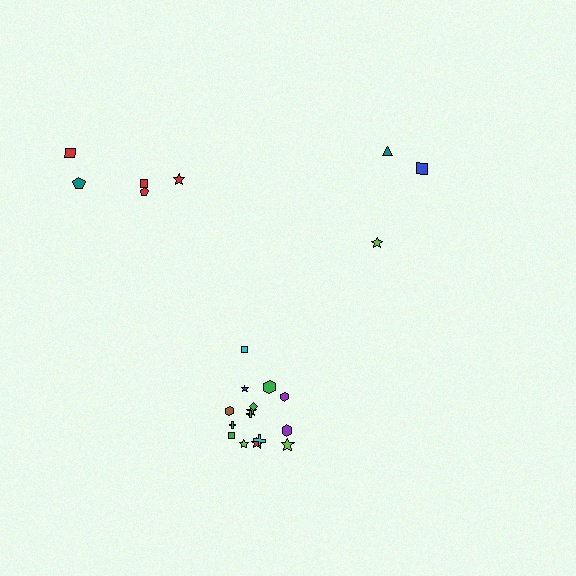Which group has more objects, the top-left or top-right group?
The top-left group.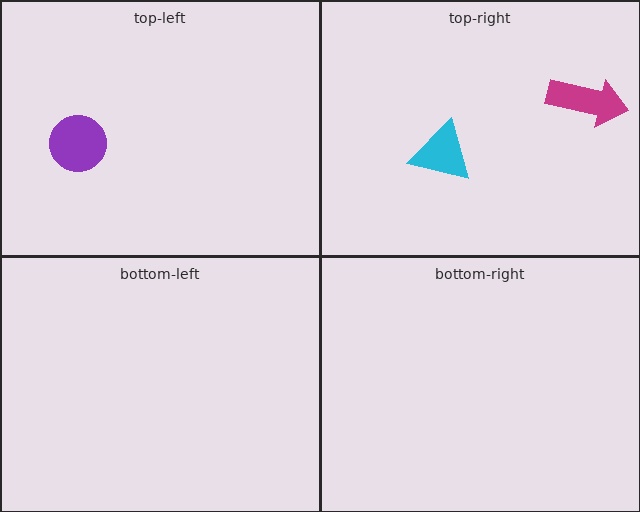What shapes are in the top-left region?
The purple circle.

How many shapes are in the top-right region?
2.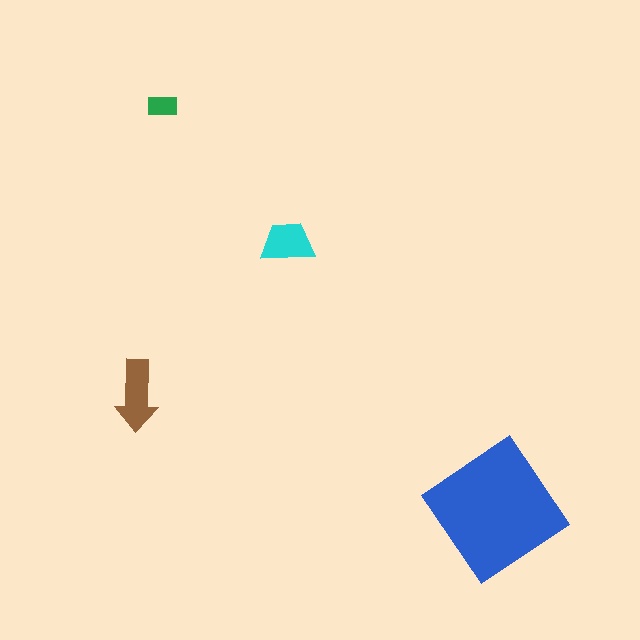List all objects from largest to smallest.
The blue diamond, the brown arrow, the cyan trapezoid, the green rectangle.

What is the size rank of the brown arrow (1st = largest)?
2nd.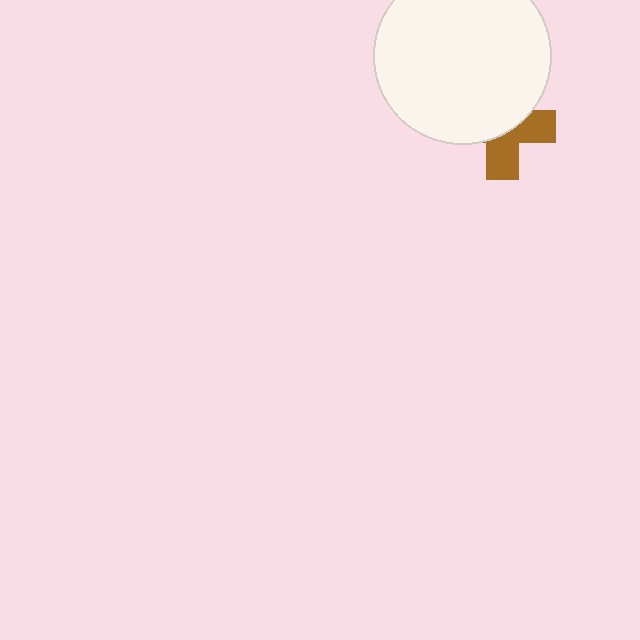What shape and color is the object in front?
The object in front is a white circle.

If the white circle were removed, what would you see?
You would see the complete brown cross.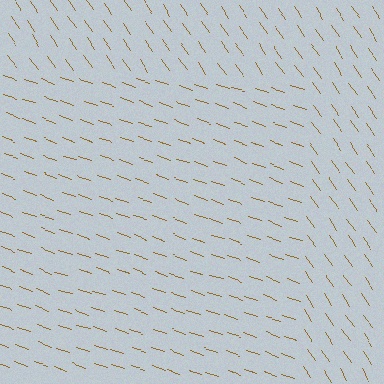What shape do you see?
I see a rectangle.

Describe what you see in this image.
The image is filled with small brown line segments. A rectangle region in the image has lines oriented differently from the surrounding lines, creating a visible texture boundary.